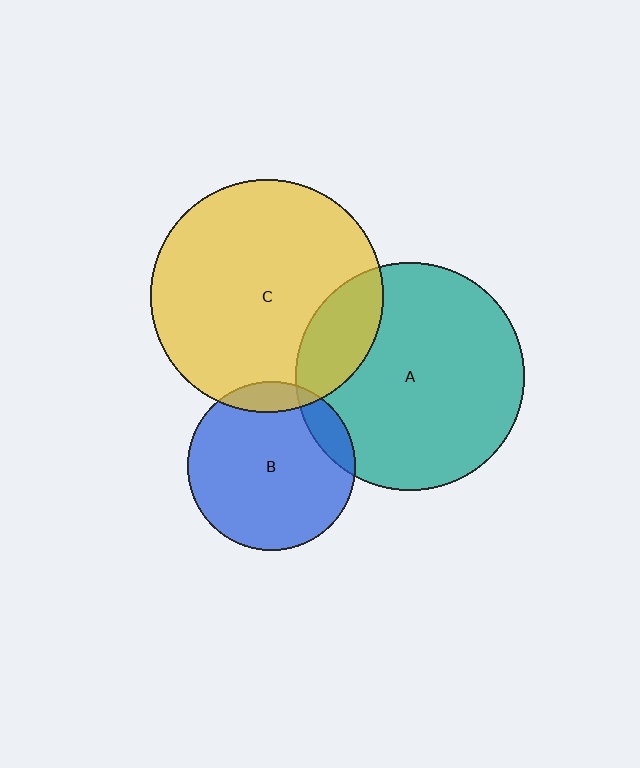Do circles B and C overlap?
Yes.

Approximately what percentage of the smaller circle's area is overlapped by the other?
Approximately 10%.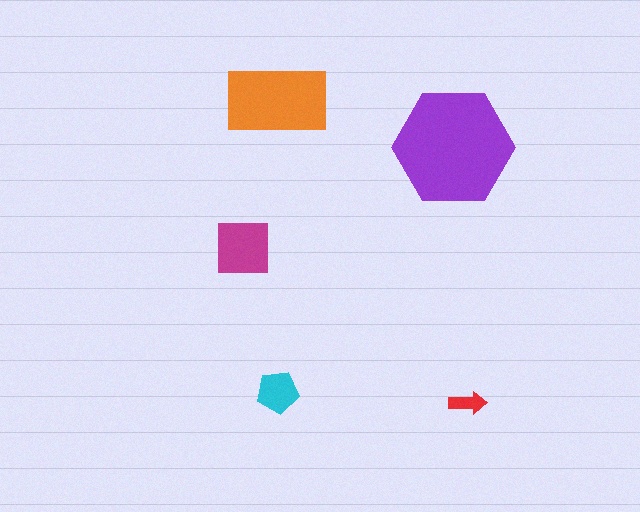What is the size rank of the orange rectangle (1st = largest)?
2nd.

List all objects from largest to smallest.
The purple hexagon, the orange rectangle, the magenta square, the cyan pentagon, the red arrow.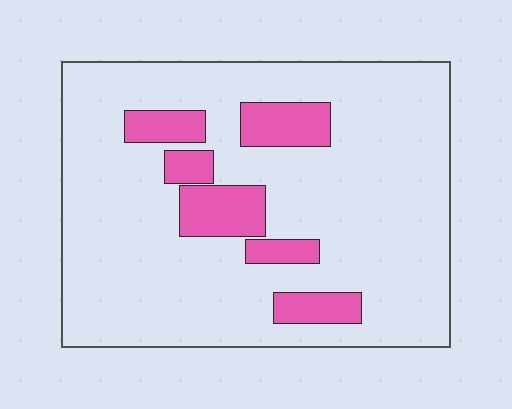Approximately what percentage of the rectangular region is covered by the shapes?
Approximately 15%.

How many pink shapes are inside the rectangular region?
6.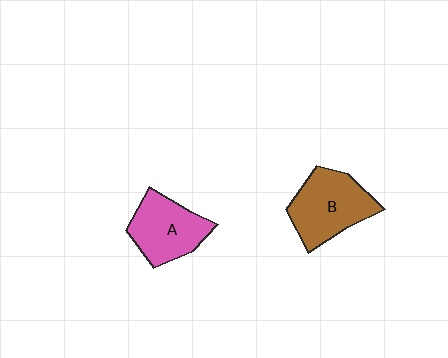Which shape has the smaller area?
Shape A (pink).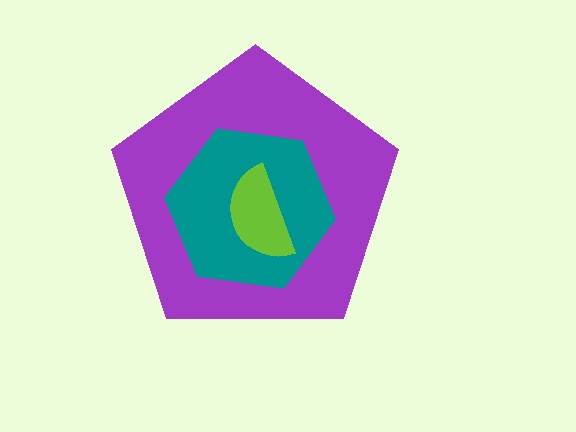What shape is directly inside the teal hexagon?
The lime semicircle.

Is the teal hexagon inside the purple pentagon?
Yes.